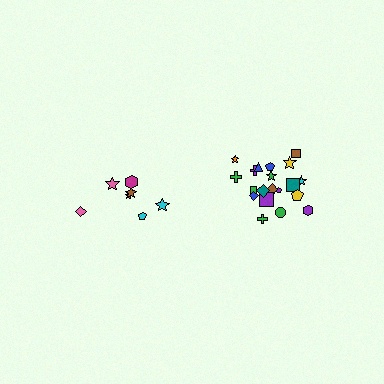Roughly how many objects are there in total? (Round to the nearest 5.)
Roughly 30 objects in total.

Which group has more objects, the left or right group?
The right group.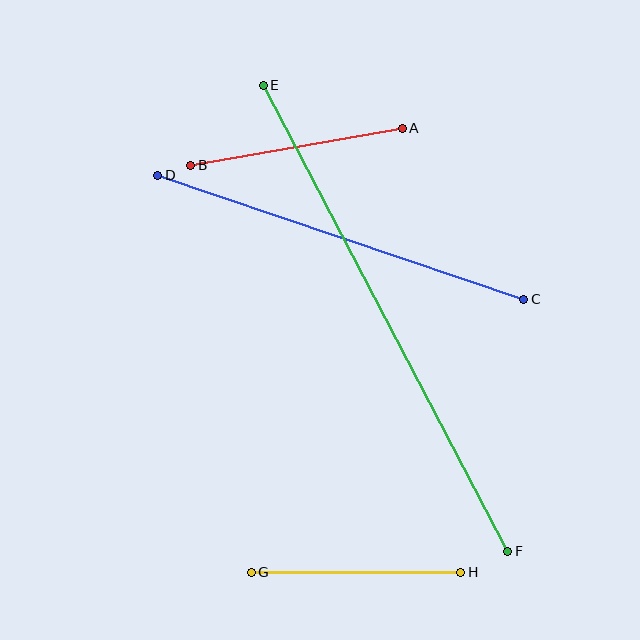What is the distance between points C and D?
The distance is approximately 386 pixels.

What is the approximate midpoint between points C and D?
The midpoint is at approximately (341, 237) pixels.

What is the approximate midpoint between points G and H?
The midpoint is at approximately (356, 572) pixels.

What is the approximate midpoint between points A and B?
The midpoint is at approximately (297, 147) pixels.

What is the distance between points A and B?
The distance is approximately 215 pixels.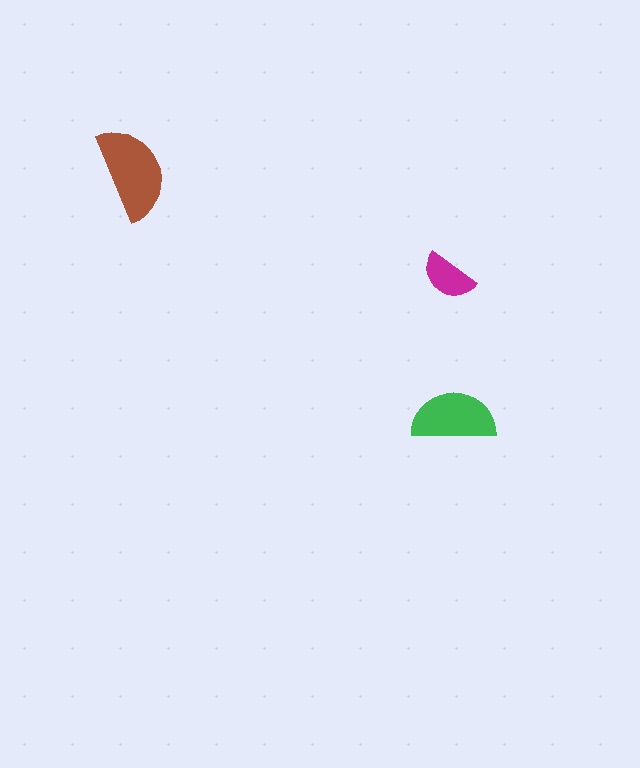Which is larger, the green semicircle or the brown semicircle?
The brown one.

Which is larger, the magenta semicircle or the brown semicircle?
The brown one.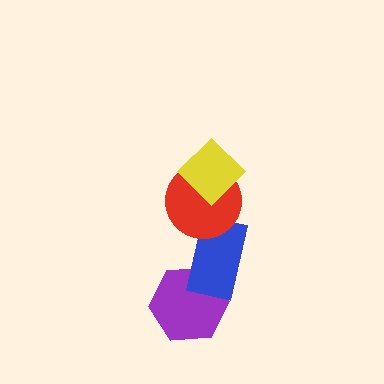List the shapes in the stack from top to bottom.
From top to bottom: the yellow diamond, the red circle, the blue rectangle, the purple hexagon.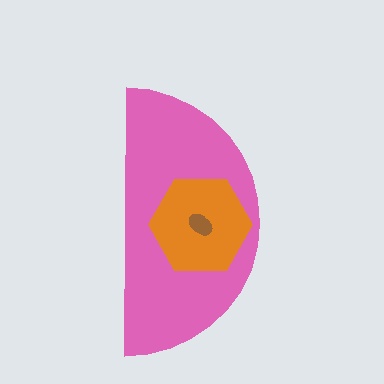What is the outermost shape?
The pink semicircle.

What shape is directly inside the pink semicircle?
The orange hexagon.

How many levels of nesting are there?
3.